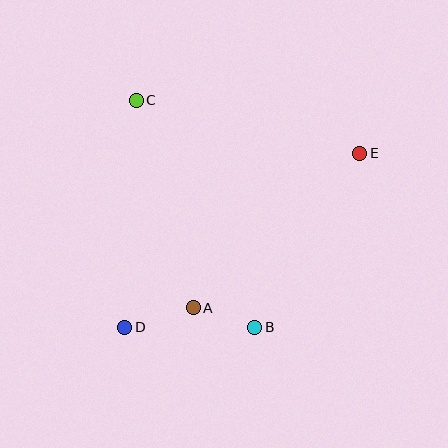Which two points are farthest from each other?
Points D and E are farthest from each other.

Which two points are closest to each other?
Points A and B are closest to each other.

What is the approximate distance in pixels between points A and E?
The distance between A and E is approximately 227 pixels.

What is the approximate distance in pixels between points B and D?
The distance between B and D is approximately 130 pixels.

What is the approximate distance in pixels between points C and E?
The distance between C and E is approximately 230 pixels.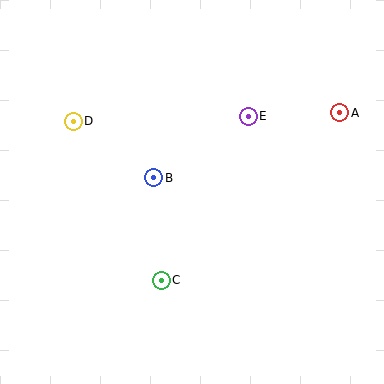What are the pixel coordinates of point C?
Point C is at (161, 280).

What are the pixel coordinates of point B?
Point B is at (153, 178).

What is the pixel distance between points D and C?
The distance between D and C is 181 pixels.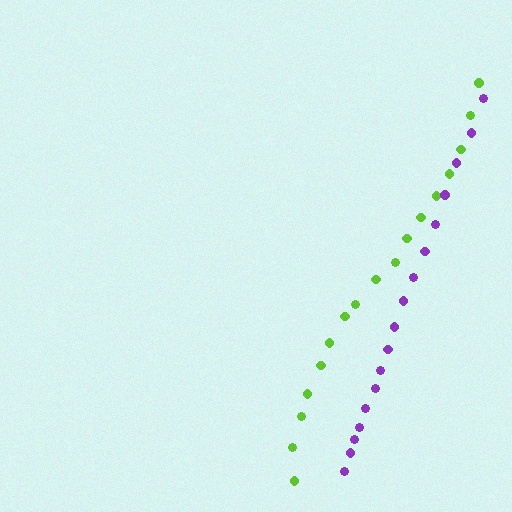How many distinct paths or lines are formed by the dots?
There are 2 distinct paths.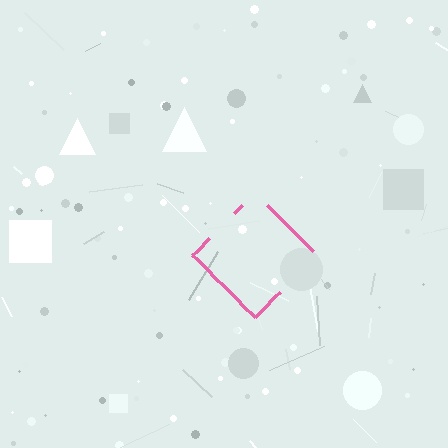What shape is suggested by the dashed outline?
The dashed outline suggests a diamond.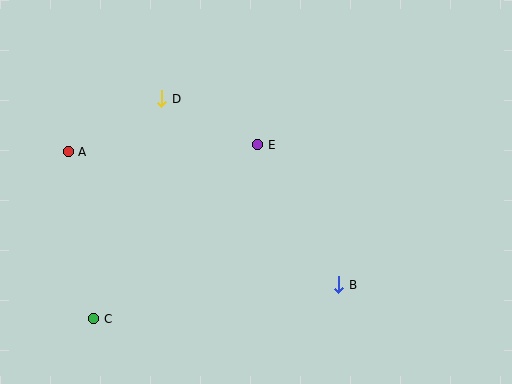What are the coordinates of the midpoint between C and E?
The midpoint between C and E is at (176, 232).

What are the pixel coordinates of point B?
Point B is at (339, 285).